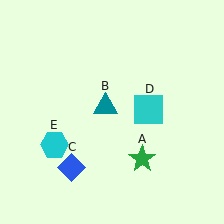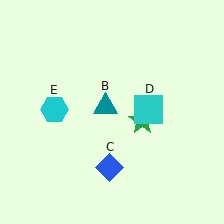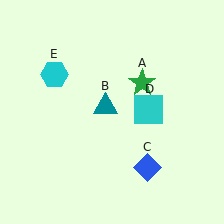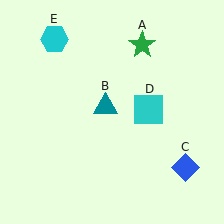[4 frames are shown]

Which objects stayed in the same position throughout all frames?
Teal triangle (object B) and cyan square (object D) remained stationary.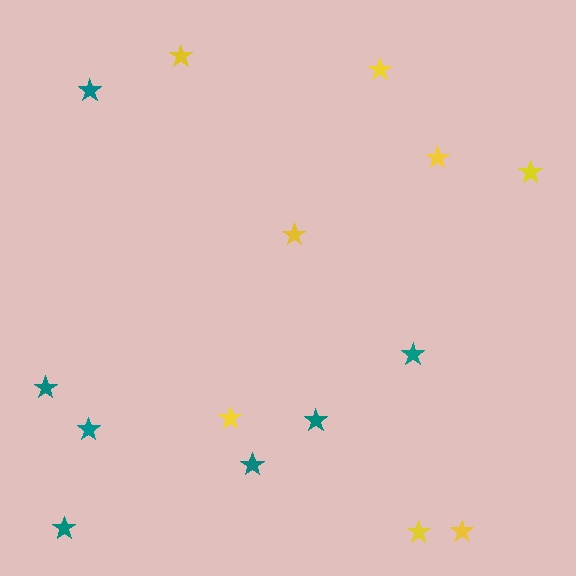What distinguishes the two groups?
There are 2 groups: one group of yellow stars (8) and one group of teal stars (7).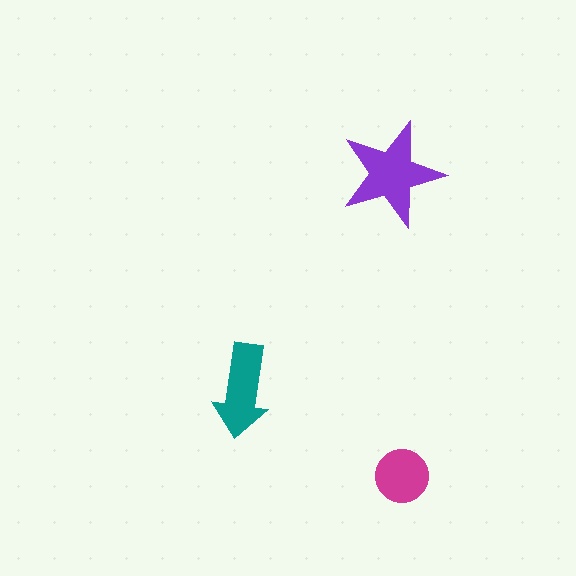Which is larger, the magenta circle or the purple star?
The purple star.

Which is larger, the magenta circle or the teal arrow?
The teal arrow.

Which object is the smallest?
The magenta circle.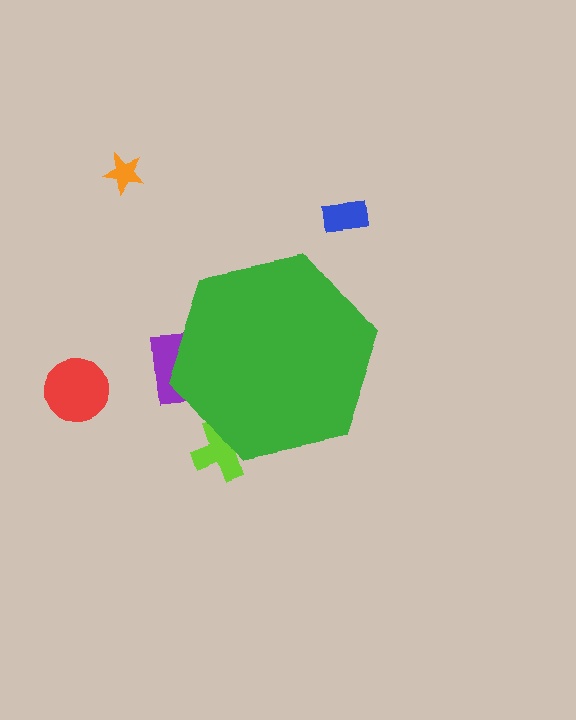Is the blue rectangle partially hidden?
No, the blue rectangle is fully visible.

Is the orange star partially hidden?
No, the orange star is fully visible.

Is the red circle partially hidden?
No, the red circle is fully visible.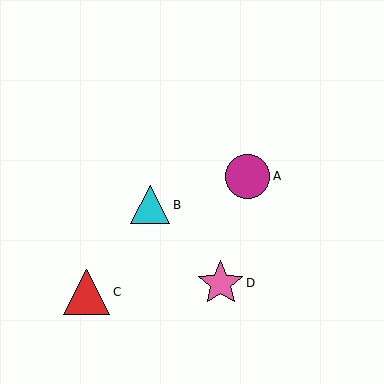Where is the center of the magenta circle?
The center of the magenta circle is at (248, 176).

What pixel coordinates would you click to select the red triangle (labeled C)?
Click at (87, 292) to select the red triangle C.